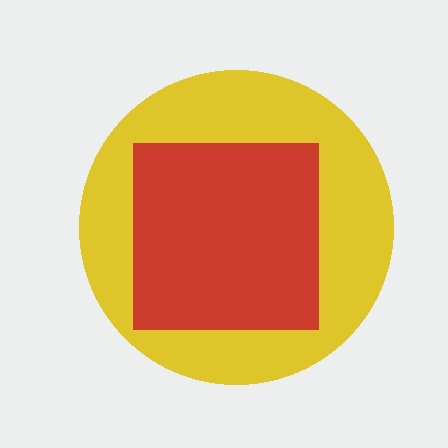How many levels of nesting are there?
2.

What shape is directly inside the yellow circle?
The red square.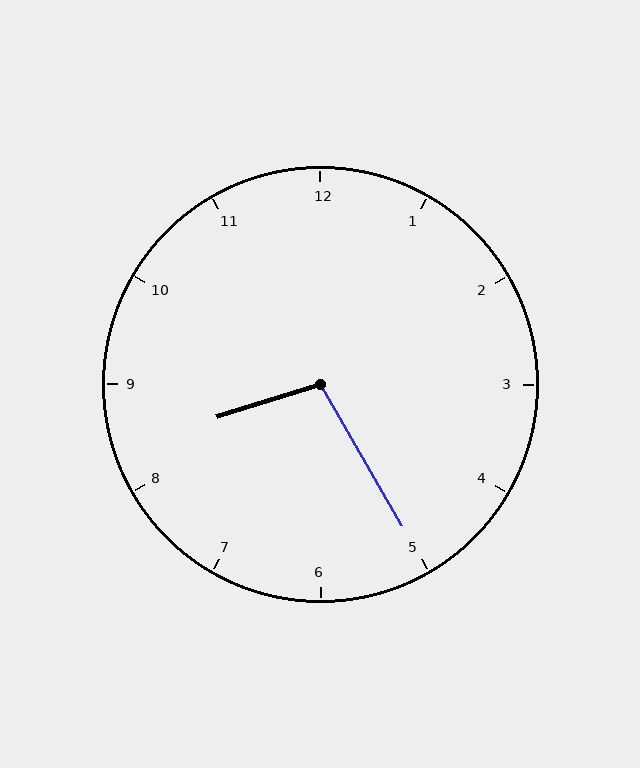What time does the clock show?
8:25.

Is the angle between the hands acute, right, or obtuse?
It is obtuse.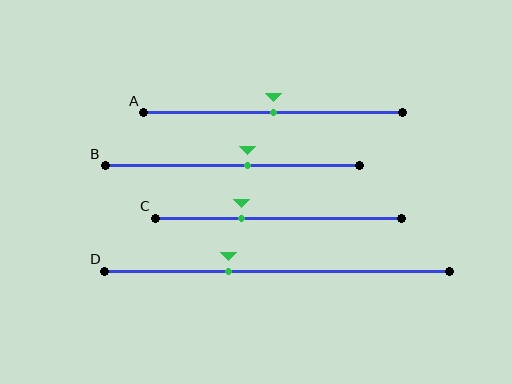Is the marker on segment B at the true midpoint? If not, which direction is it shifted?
No, the marker on segment B is shifted to the right by about 6% of the segment length.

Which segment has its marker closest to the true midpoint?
Segment A has its marker closest to the true midpoint.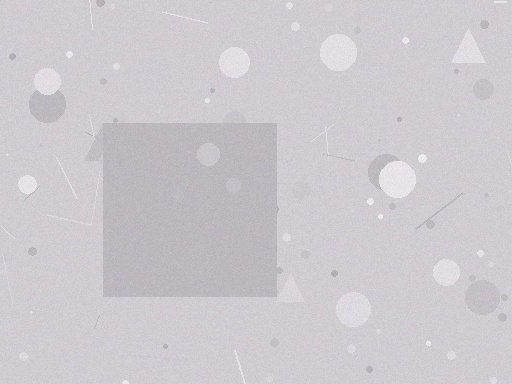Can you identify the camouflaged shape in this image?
The camouflaged shape is a square.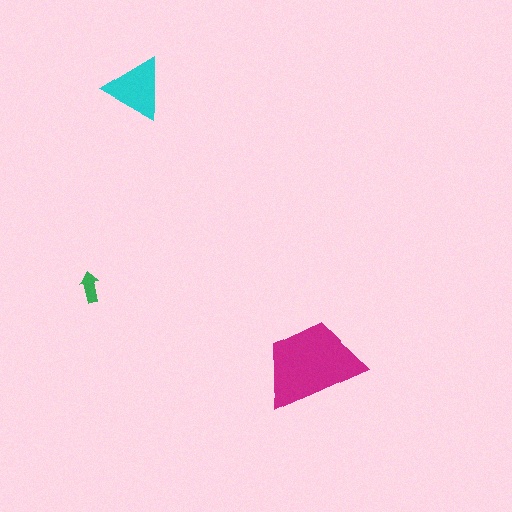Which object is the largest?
The magenta trapezoid.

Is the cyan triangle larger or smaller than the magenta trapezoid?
Smaller.